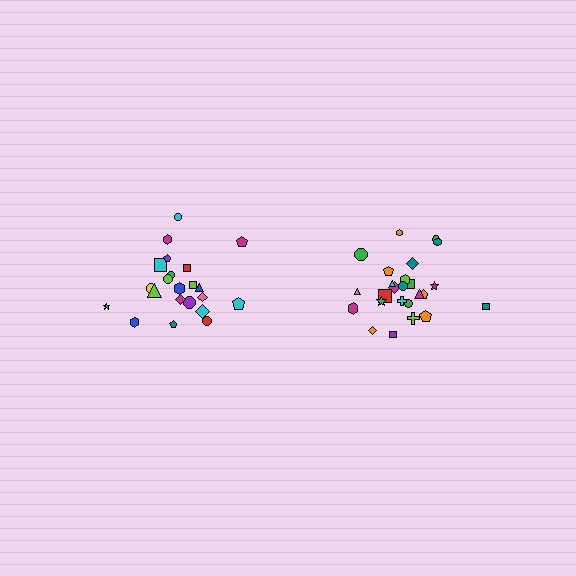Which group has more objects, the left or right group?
The right group.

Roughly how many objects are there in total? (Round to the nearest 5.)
Roughly 45 objects in total.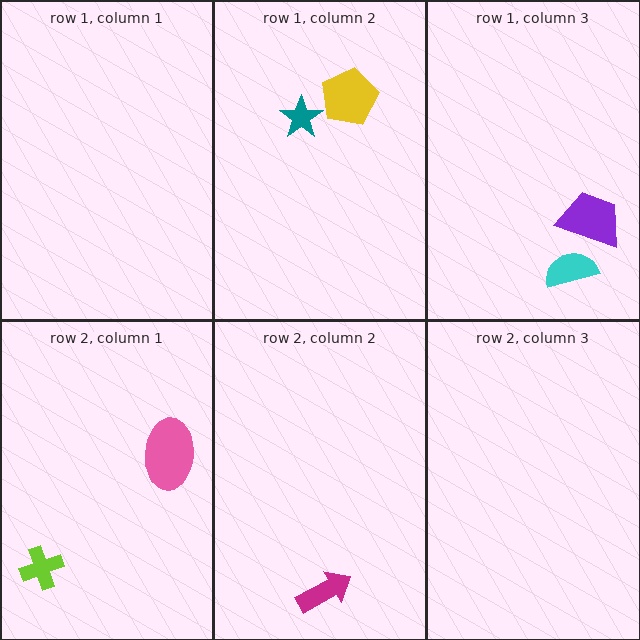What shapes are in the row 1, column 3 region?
The purple trapezoid, the cyan semicircle.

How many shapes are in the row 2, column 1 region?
2.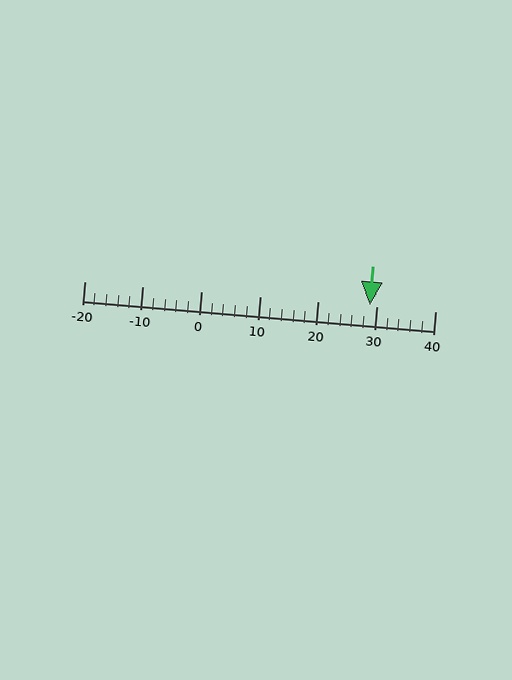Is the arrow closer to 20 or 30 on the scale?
The arrow is closer to 30.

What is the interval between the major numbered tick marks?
The major tick marks are spaced 10 units apart.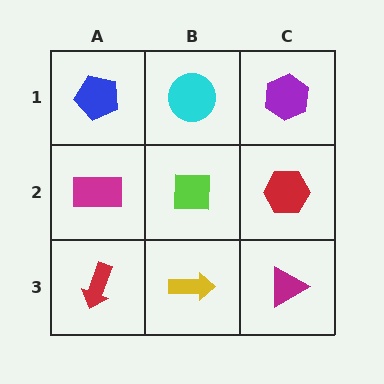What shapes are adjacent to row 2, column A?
A blue pentagon (row 1, column A), a red arrow (row 3, column A), a lime square (row 2, column B).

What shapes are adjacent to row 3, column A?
A magenta rectangle (row 2, column A), a yellow arrow (row 3, column B).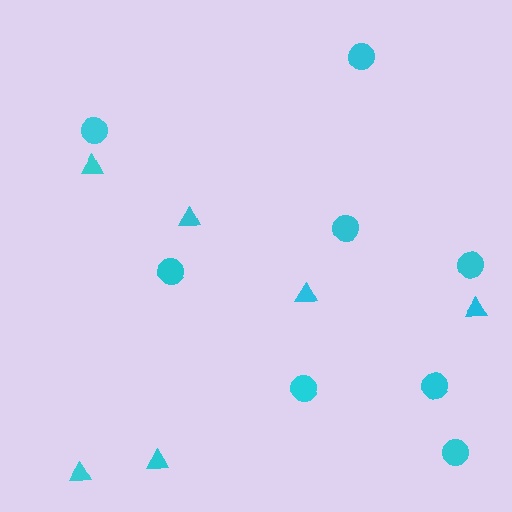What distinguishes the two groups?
There are 2 groups: one group of triangles (6) and one group of circles (8).